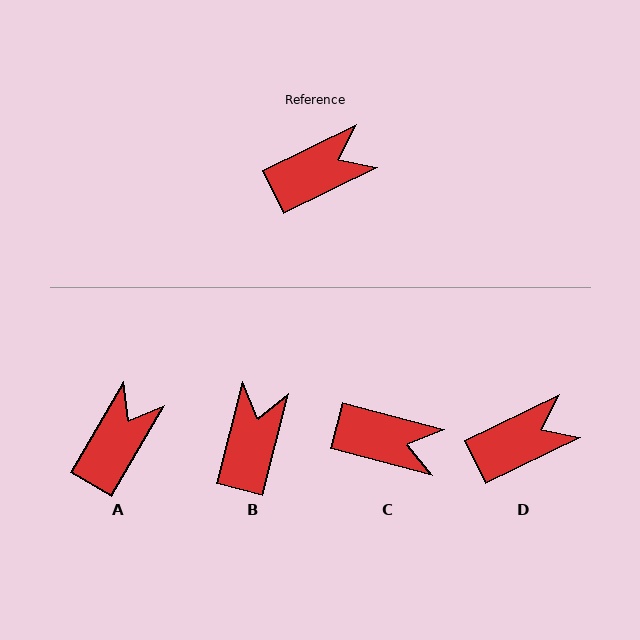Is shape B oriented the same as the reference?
No, it is off by about 49 degrees.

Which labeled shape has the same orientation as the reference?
D.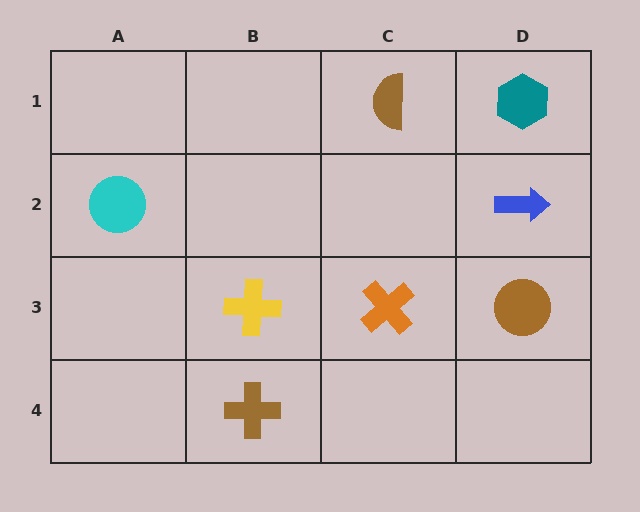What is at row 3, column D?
A brown circle.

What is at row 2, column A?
A cyan circle.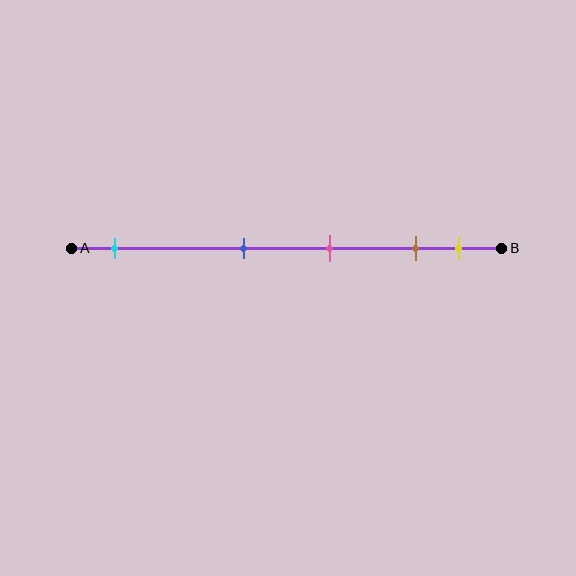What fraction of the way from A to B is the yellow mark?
The yellow mark is approximately 90% (0.9) of the way from A to B.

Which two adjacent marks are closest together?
The brown and yellow marks are the closest adjacent pair.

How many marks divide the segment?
There are 5 marks dividing the segment.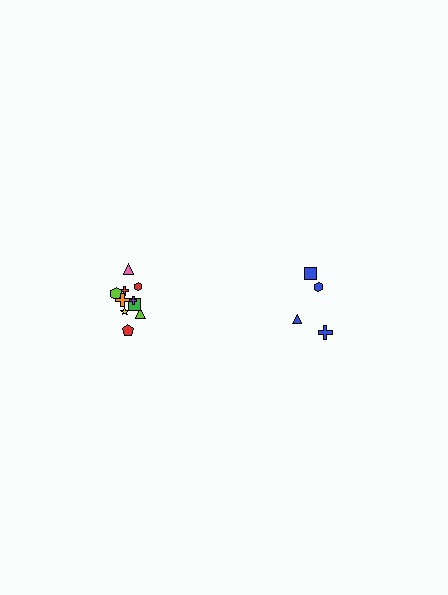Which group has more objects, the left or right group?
The left group.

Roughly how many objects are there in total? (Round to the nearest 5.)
Roughly 15 objects in total.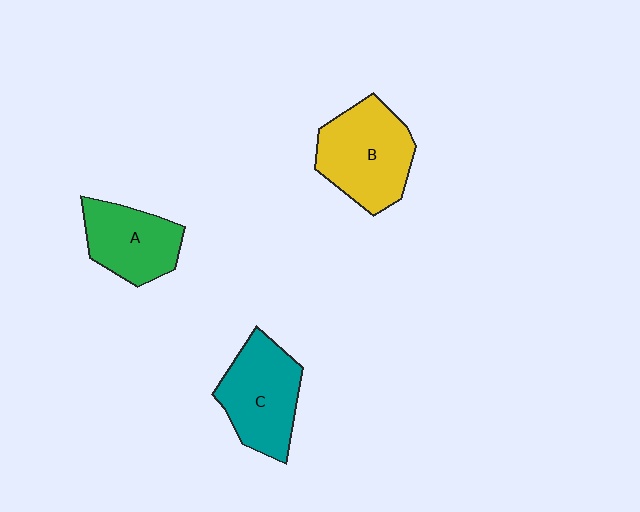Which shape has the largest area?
Shape B (yellow).